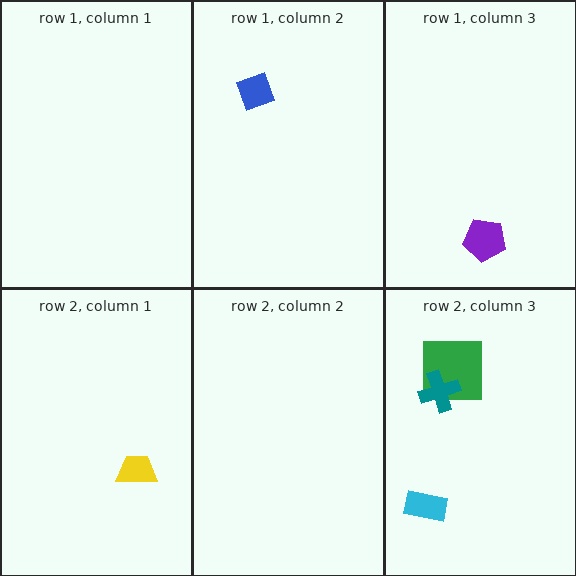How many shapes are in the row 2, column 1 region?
1.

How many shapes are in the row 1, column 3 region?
1.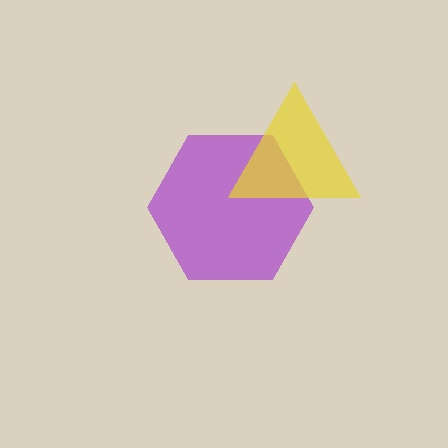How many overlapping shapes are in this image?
There are 2 overlapping shapes in the image.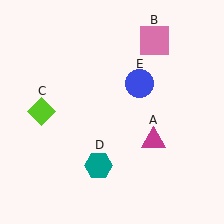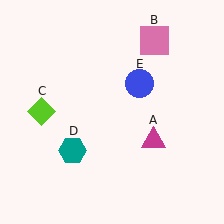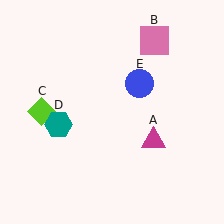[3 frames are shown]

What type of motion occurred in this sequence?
The teal hexagon (object D) rotated clockwise around the center of the scene.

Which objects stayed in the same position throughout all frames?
Magenta triangle (object A) and pink square (object B) and lime diamond (object C) and blue circle (object E) remained stationary.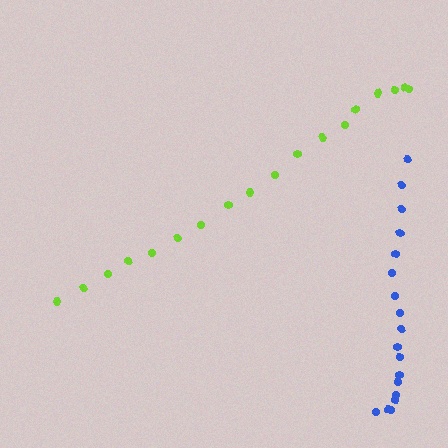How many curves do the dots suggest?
There are 2 distinct paths.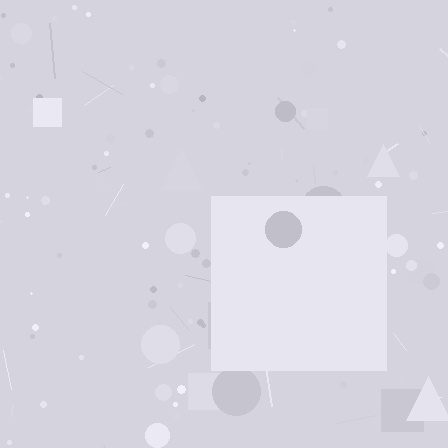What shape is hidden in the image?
A square is hidden in the image.